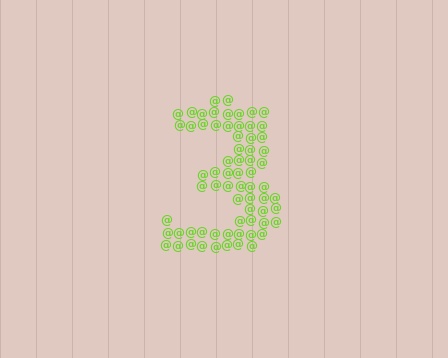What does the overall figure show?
The overall figure shows the digit 3.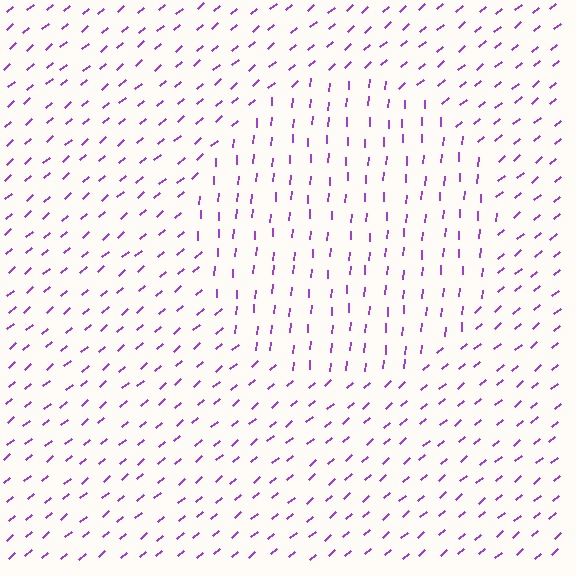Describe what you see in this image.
The image is filled with small purple line segments. A circle region in the image has lines oriented differently from the surrounding lines, creating a visible texture boundary.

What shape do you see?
I see a circle.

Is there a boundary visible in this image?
Yes, there is a texture boundary formed by a change in line orientation.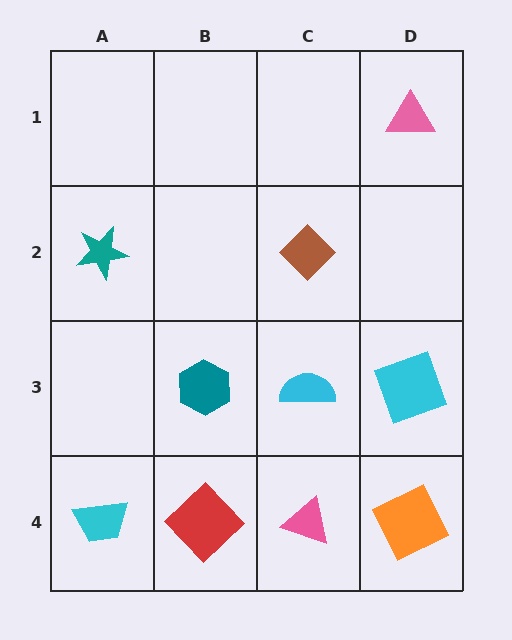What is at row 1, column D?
A pink triangle.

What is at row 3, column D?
A cyan square.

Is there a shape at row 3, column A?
No, that cell is empty.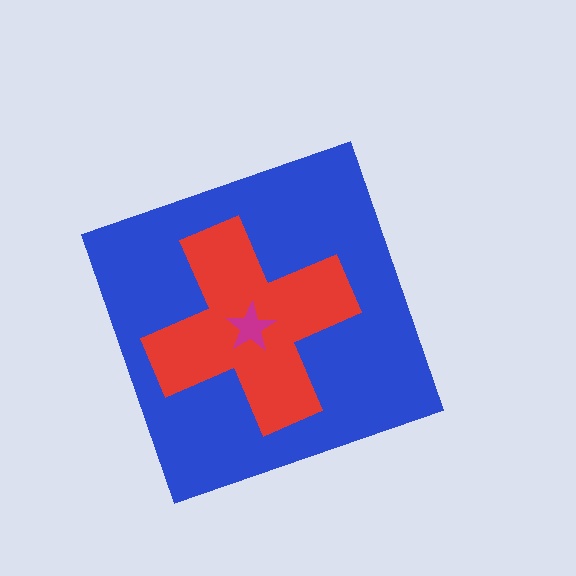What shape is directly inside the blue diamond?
The red cross.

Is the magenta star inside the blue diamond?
Yes.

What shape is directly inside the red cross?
The magenta star.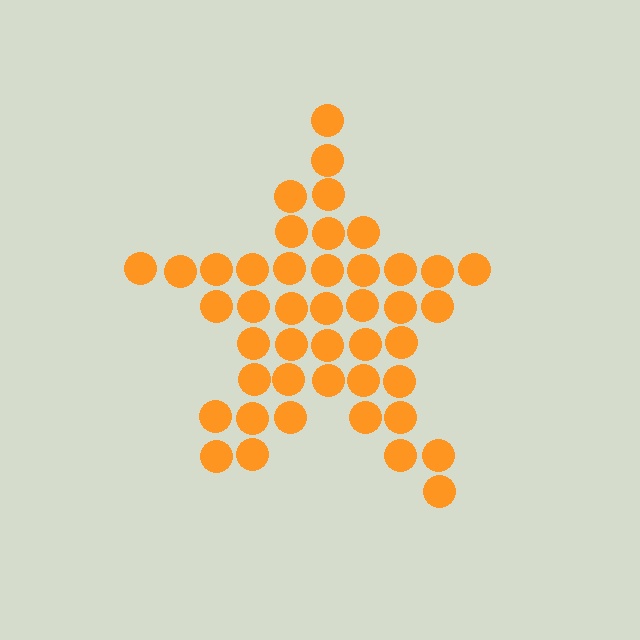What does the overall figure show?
The overall figure shows a star.